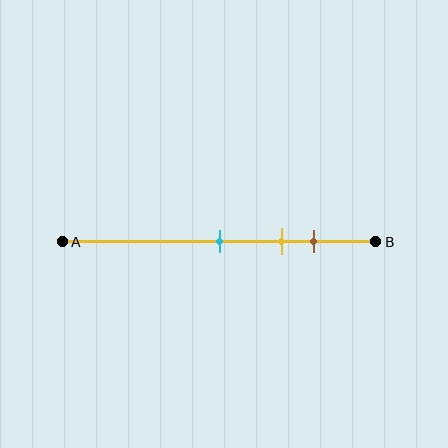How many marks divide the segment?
There are 3 marks dividing the segment.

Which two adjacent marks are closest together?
The yellow and brown marks are the closest adjacent pair.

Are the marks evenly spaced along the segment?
Yes, the marks are approximately evenly spaced.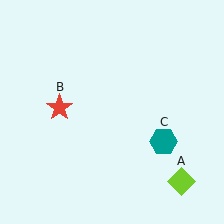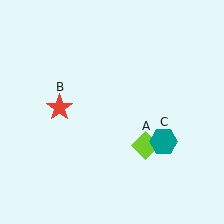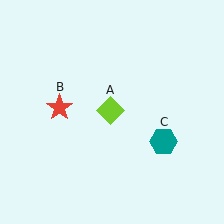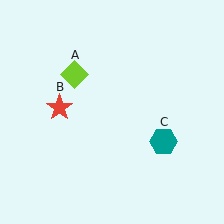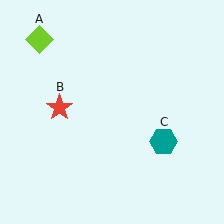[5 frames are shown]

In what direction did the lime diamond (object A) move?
The lime diamond (object A) moved up and to the left.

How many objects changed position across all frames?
1 object changed position: lime diamond (object A).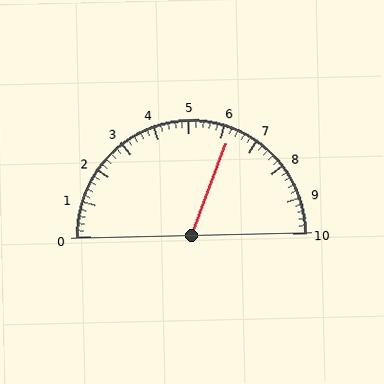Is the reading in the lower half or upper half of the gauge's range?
The reading is in the upper half of the range (0 to 10).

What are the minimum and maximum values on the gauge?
The gauge ranges from 0 to 10.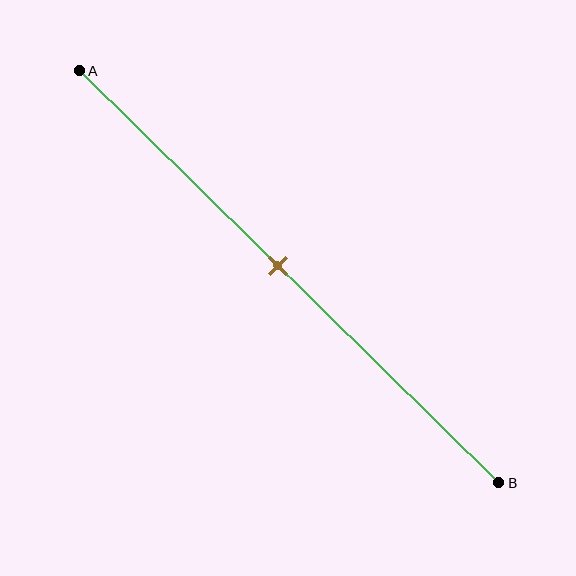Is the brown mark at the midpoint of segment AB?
Yes, the mark is approximately at the midpoint.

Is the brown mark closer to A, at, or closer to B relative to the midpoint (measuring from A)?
The brown mark is approximately at the midpoint of segment AB.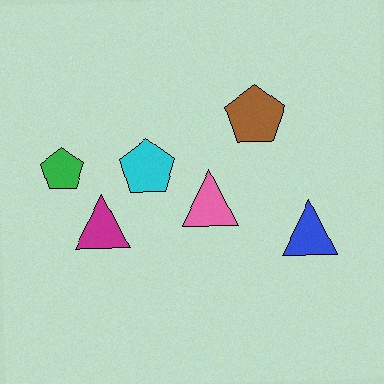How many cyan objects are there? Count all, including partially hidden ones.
There is 1 cyan object.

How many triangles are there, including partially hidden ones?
There are 3 triangles.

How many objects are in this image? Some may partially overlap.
There are 6 objects.